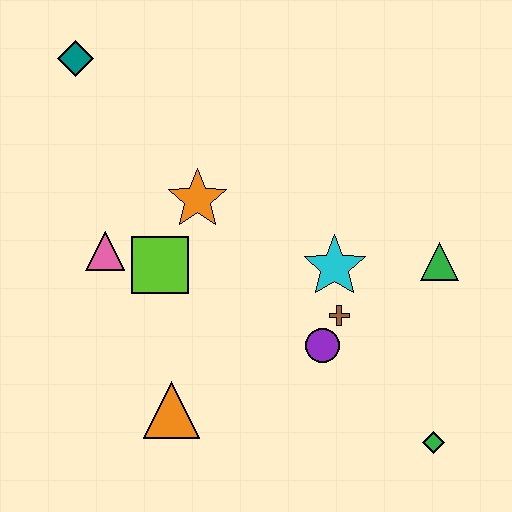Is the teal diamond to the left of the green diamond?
Yes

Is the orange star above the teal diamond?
No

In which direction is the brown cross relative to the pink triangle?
The brown cross is to the right of the pink triangle.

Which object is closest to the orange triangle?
The lime square is closest to the orange triangle.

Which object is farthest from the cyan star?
The teal diamond is farthest from the cyan star.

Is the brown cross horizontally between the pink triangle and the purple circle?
No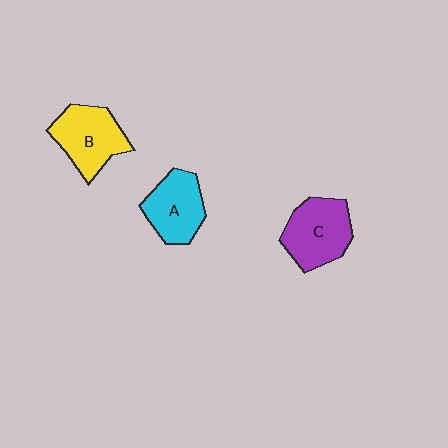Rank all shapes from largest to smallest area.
From largest to smallest: C (purple), B (yellow), A (cyan).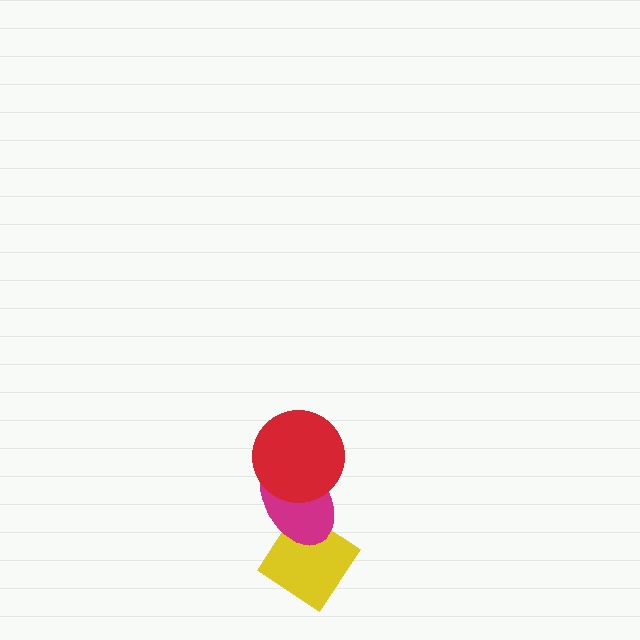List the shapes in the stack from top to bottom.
From top to bottom: the red circle, the magenta ellipse, the yellow diamond.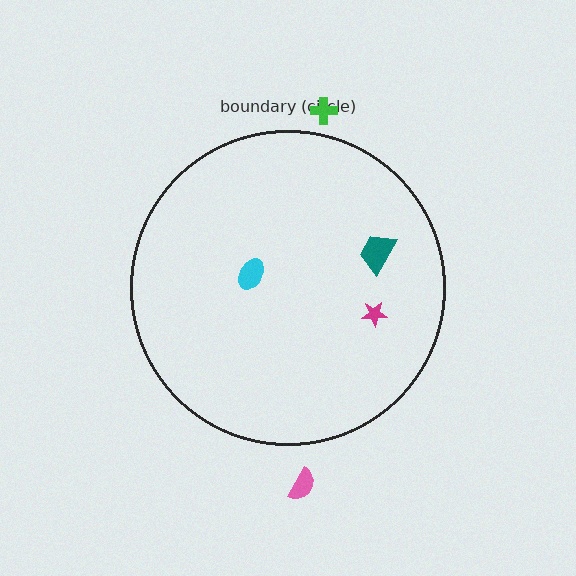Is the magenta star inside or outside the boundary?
Inside.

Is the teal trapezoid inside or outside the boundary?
Inside.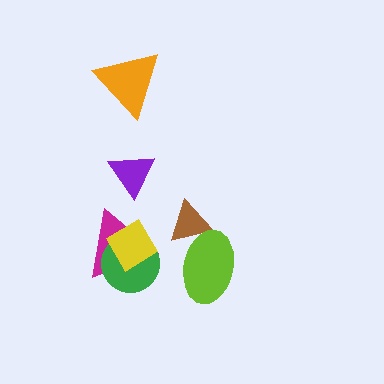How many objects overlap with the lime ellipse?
1 object overlaps with the lime ellipse.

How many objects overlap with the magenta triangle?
2 objects overlap with the magenta triangle.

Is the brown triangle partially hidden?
Yes, it is partially covered by another shape.